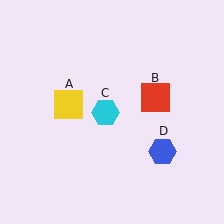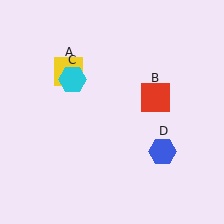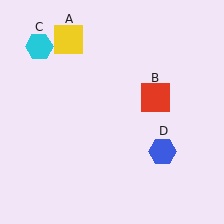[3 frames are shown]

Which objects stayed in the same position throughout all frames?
Red square (object B) and blue hexagon (object D) remained stationary.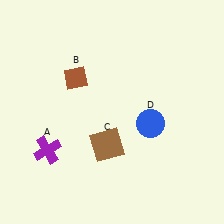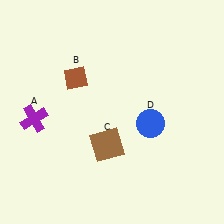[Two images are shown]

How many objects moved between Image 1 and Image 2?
1 object moved between the two images.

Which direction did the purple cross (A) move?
The purple cross (A) moved up.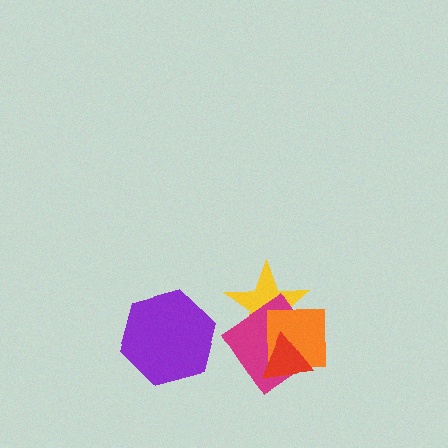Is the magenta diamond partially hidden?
Yes, it is partially covered by another shape.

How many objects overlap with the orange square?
3 objects overlap with the orange square.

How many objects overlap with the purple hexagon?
0 objects overlap with the purple hexagon.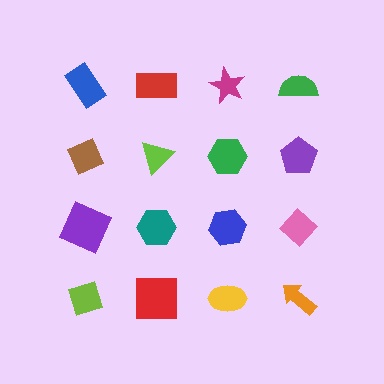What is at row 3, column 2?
A teal hexagon.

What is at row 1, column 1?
A blue rectangle.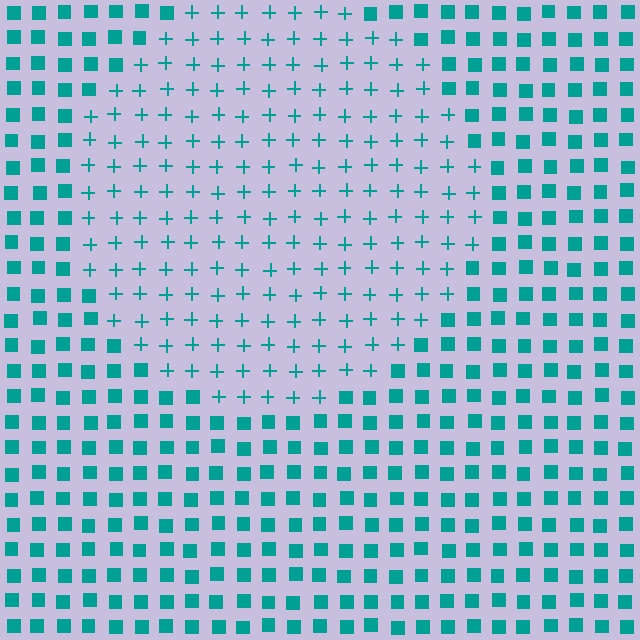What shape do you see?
I see a circle.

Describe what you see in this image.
The image is filled with small teal elements arranged in a uniform grid. A circle-shaped region contains plus signs, while the surrounding area contains squares. The boundary is defined purely by the change in element shape.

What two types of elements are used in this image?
The image uses plus signs inside the circle region and squares outside it.